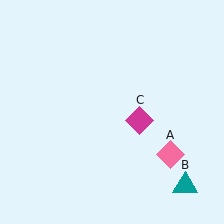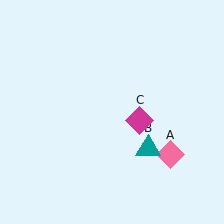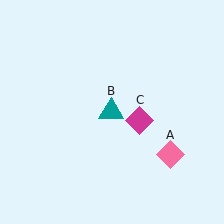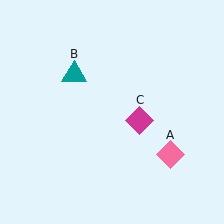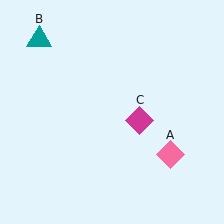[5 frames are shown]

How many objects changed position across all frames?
1 object changed position: teal triangle (object B).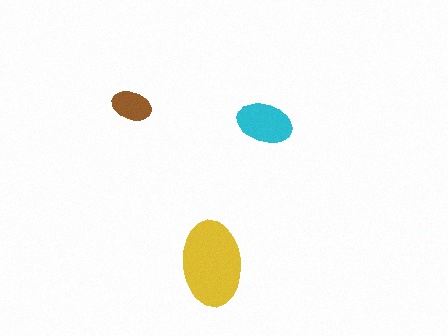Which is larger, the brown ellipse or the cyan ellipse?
The cyan one.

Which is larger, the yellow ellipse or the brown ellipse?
The yellow one.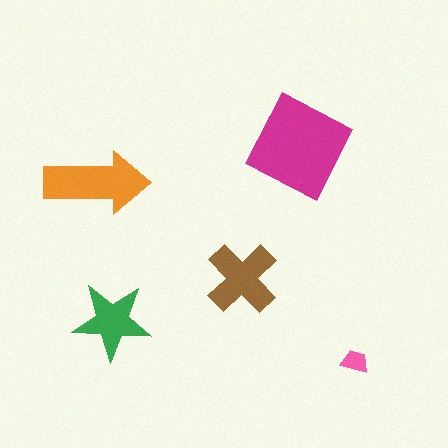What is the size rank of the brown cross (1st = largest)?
3rd.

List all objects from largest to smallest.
The magenta diamond, the orange arrow, the brown cross, the green star, the pink trapezoid.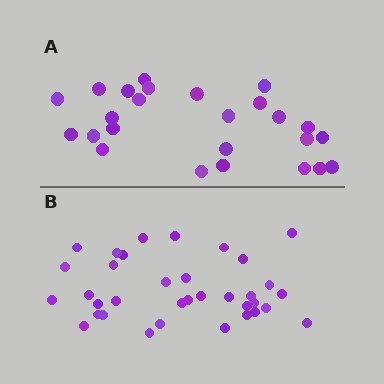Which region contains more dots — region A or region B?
Region B (the bottom region) has more dots.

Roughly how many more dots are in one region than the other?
Region B has roughly 10 or so more dots than region A.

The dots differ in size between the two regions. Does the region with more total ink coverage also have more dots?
No. Region A has more total ink coverage because its dots are larger, but region B actually contains more individual dots. Total area can be misleading — the number of items is what matters here.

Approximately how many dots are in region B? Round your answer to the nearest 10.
About 40 dots. (The exact count is 35, which rounds to 40.)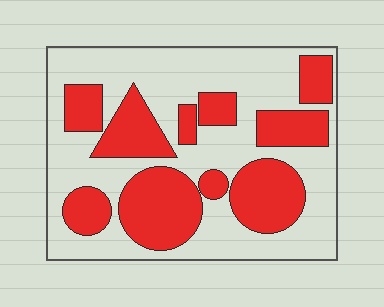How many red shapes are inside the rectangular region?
10.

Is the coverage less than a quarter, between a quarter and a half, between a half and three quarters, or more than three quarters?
Between a quarter and a half.